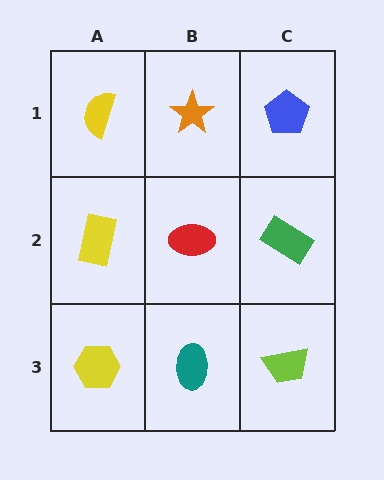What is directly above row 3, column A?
A yellow rectangle.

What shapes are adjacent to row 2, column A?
A yellow semicircle (row 1, column A), a yellow hexagon (row 3, column A), a red ellipse (row 2, column B).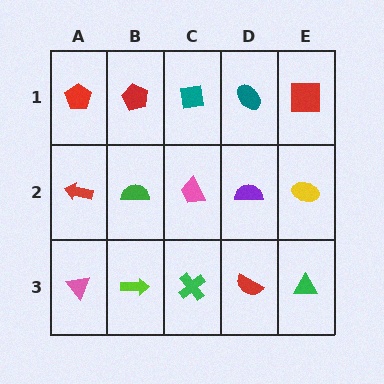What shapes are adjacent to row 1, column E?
A yellow ellipse (row 2, column E), a teal ellipse (row 1, column D).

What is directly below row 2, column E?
A green triangle.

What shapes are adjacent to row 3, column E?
A yellow ellipse (row 2, column E), a red semicircle (row 3, column D).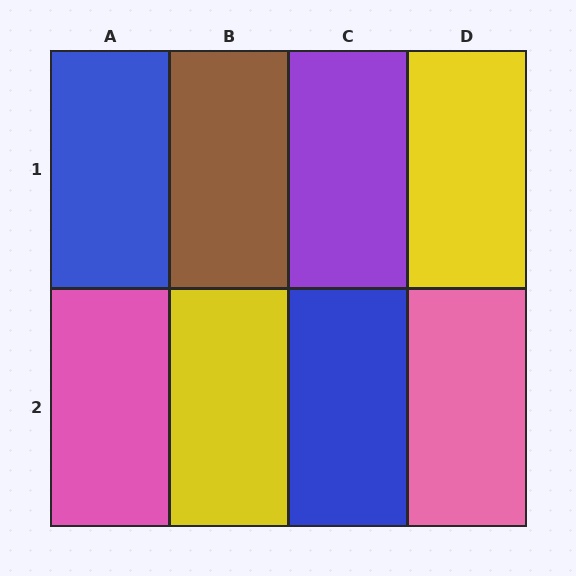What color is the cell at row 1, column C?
Purple.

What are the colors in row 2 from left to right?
Pink, yellow, blue, pink.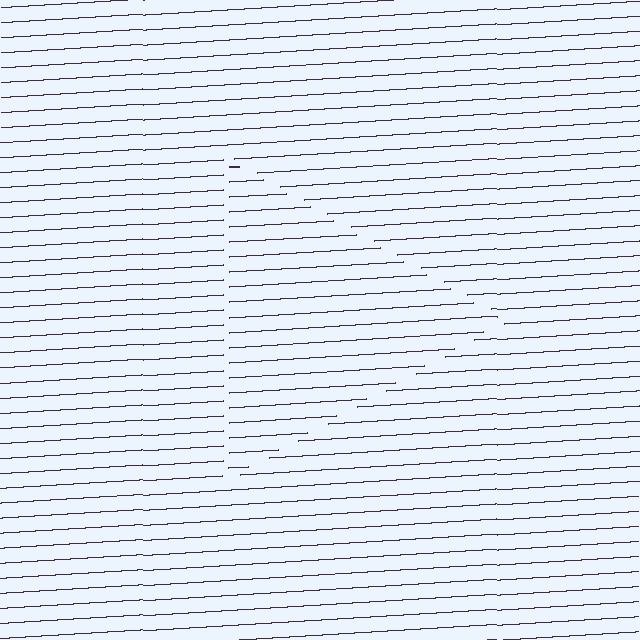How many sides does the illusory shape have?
3 sides — the line-ends trace a triangle.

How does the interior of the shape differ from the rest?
The interior of the shape contains the same grating, shifted by half a period — the contour is defined by the phase discontinuity where line-ends from the inner and outer gratings abut.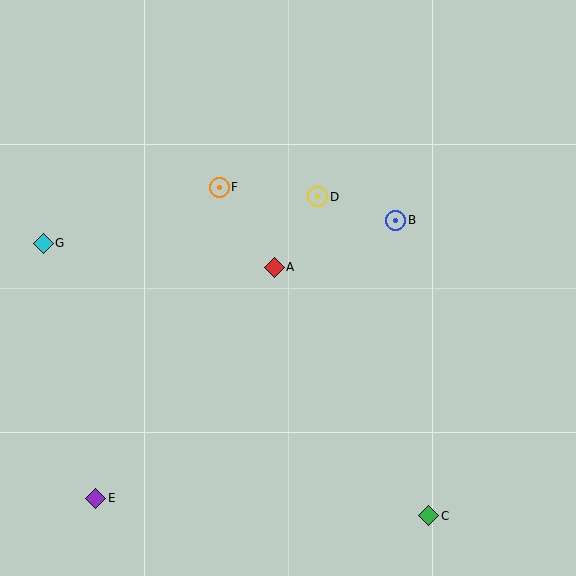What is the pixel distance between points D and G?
The distance between D and G is 278 pixels.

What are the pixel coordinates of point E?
Point E is at (96, 498).